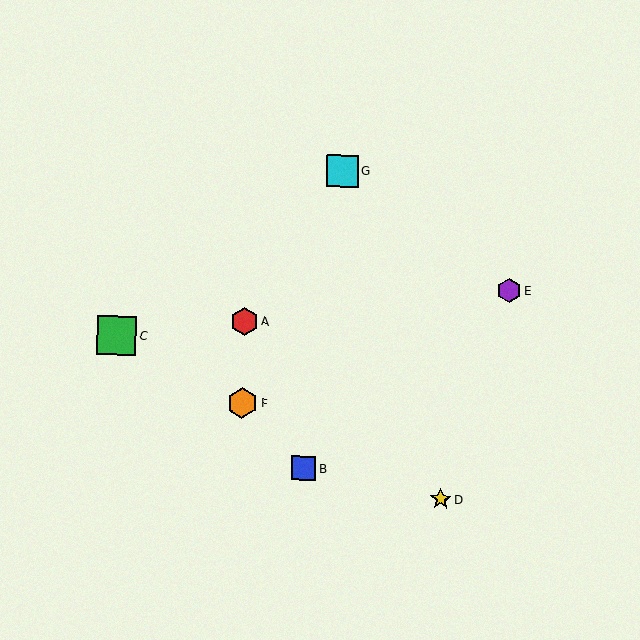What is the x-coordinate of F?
Object F is at x≈242.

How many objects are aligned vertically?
2 objects (A, F) are aligned vertically.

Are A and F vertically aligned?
Yes, both are at x≈244.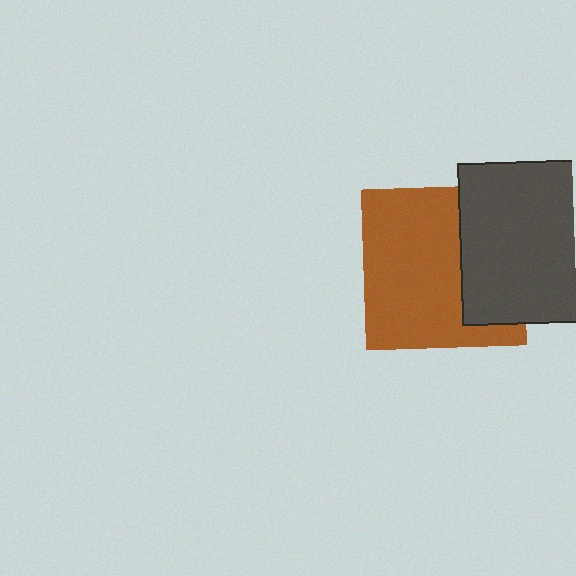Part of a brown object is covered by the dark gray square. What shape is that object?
It is a square.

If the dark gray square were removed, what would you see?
You would see the complete brown square.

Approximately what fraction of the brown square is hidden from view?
Roughly 34% of the brown square is hidden behind the dark gray square.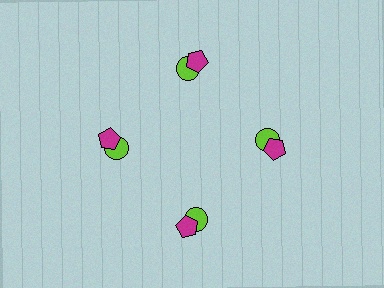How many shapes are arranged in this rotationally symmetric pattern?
There are 12 shapes, arranged in 4 groups of 3.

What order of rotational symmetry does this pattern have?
This pattern has 4-fold rotational symmetry.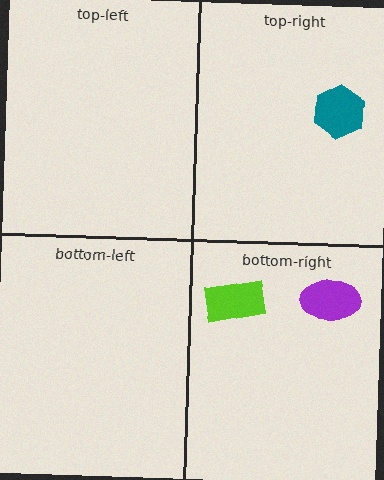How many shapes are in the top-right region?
1.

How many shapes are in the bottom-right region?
2.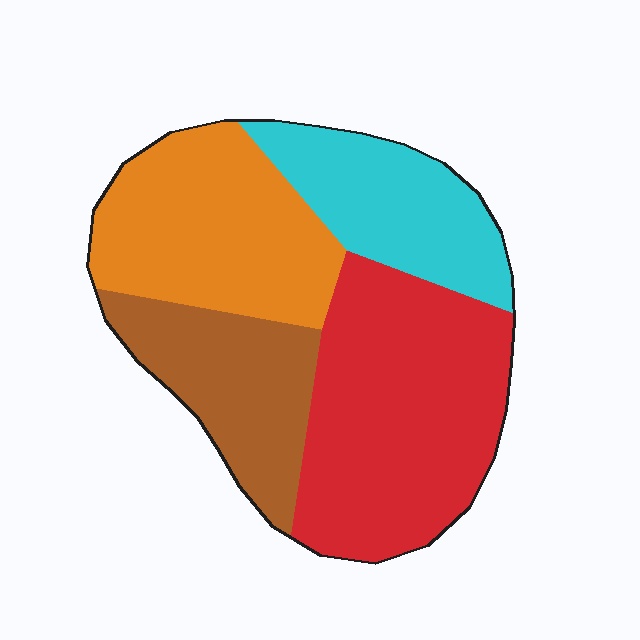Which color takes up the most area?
Red, at roughly 35%.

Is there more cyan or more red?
Red.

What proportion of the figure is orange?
Orange takes up between a quarter and a half of the figure.